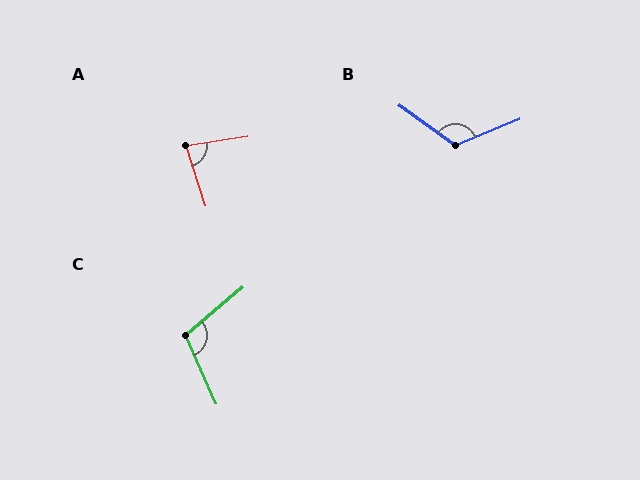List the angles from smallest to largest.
A (81°), C (106°), B (121°).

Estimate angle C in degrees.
Approximately 106 degrees.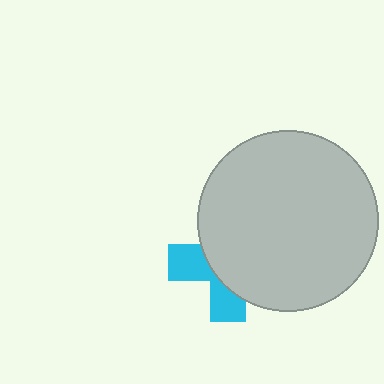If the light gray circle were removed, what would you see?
You would see the complete cyan cross.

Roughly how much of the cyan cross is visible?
A small part of it is visible (roughly 36%).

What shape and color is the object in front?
The object in front is a light gray circle.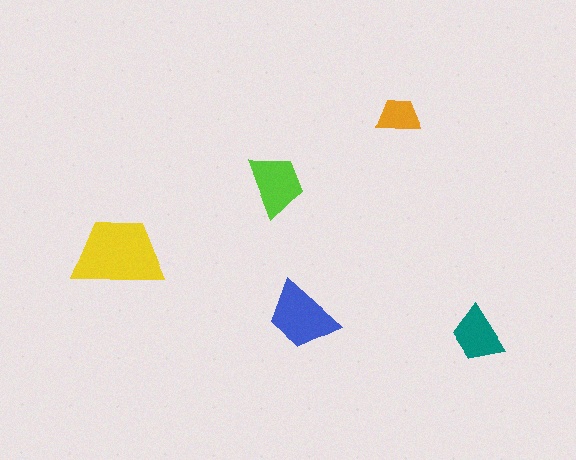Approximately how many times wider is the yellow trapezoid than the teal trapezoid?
About 1.5 times wider.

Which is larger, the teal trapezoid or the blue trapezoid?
The blue one.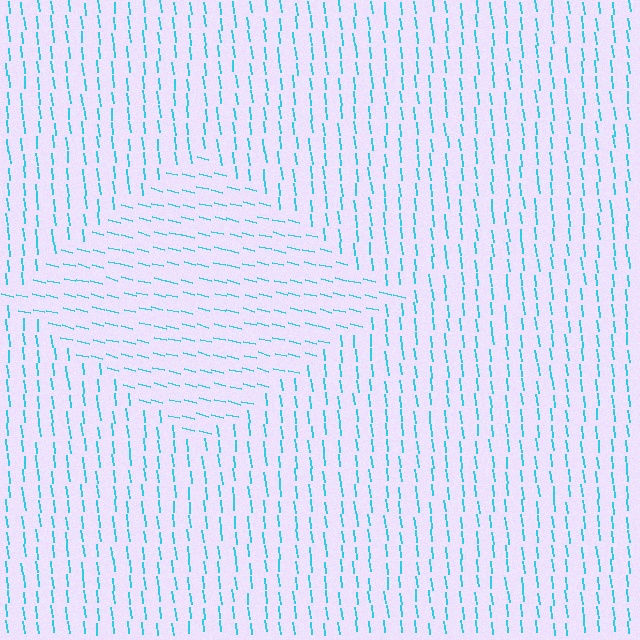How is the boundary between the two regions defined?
The boundary is defined purely by a change in line orientation (approximately 70 degrees difference). All lines are the same color and thickness.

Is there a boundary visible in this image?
Yes, there is a texture boundary formed by a change in line orientation.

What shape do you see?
I see a diamond.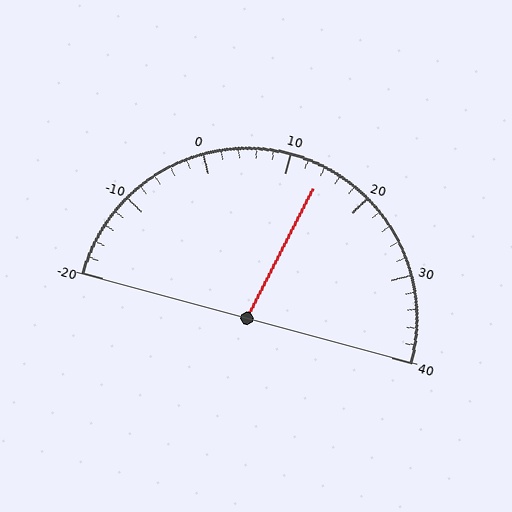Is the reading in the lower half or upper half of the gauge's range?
The reading is in the upper half of the range (-20 to 40).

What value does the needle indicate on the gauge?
The needle indicates approximately 14.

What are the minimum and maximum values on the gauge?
The gauge ranges from -20 to 40.